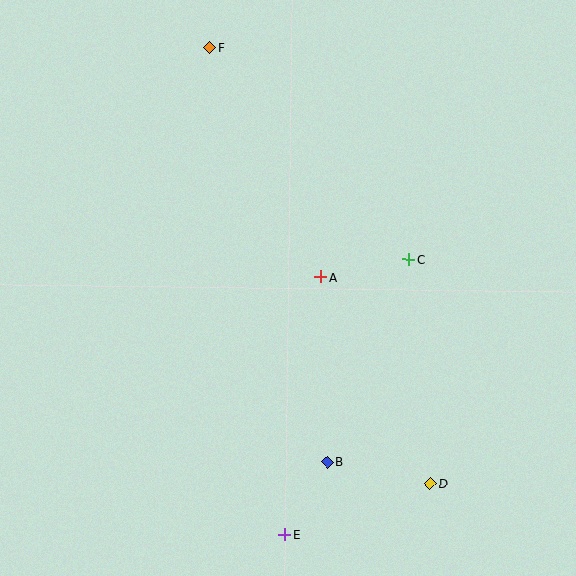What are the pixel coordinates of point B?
Point B is at (327, 462).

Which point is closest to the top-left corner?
Point F is closest to the top-left corner.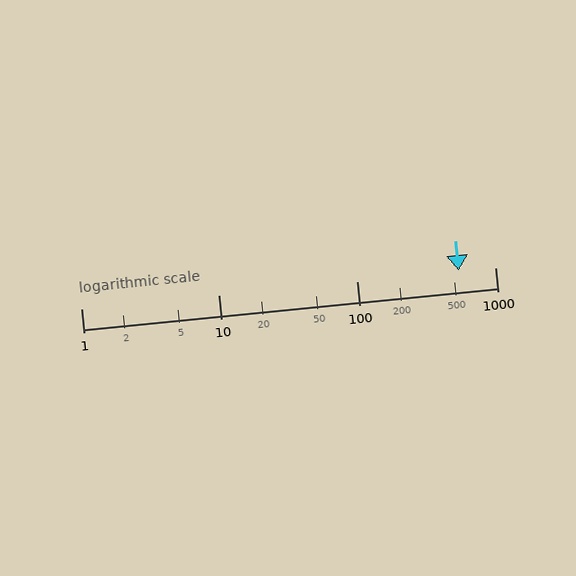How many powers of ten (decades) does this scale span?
The scale spans 3 decades, from 1 to 1000.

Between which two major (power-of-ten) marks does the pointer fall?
The pointer is between 100 and 1000.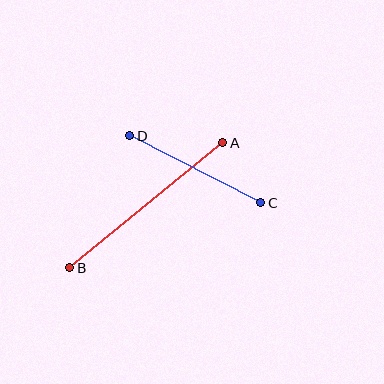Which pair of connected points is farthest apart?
Points A and B are farthest apart.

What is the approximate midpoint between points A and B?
The midpoint is at approximately (146, 205) pixels.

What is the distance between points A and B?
The distance is approximately 197 pixels.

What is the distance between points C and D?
The distance is approximately 147 pixels.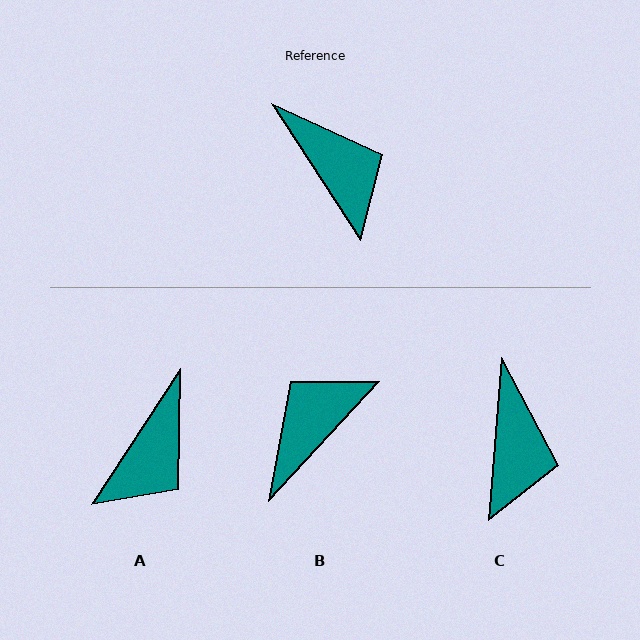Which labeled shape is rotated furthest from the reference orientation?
B, about 104 degrees away.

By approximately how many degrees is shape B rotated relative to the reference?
Approximately 104 degrees counter-clockwise.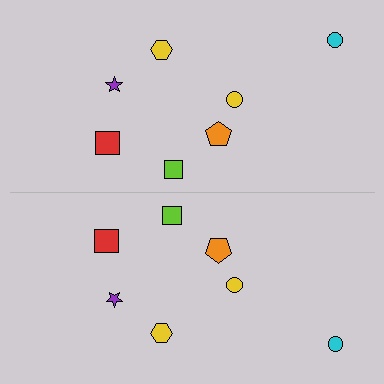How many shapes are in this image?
There are 14 shapes in this image.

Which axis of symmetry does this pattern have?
The pattern has a horizontal axis of symmetry running through the center of the image.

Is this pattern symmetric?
Yes, this pattern has bilateral (reflection) symmetry.